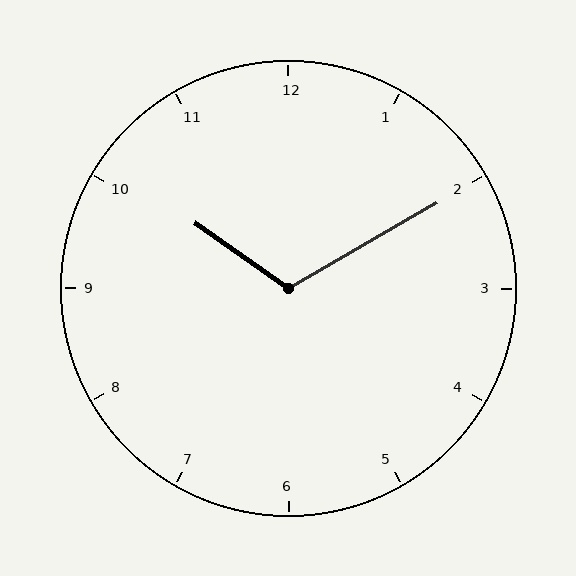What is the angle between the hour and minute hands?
Approximately 115 degrees.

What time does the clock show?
10:10.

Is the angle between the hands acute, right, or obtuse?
It is obtuse.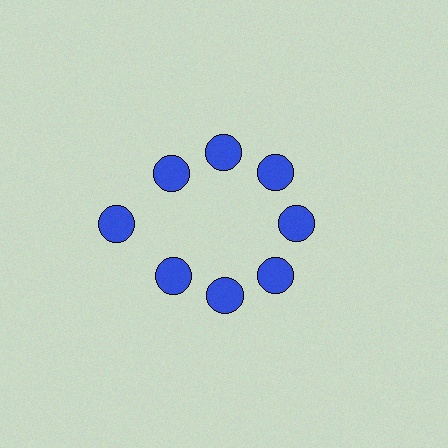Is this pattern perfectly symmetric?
No. The 8 blue circles are arranged in a ring, but one element near the 9 o'clock position is pushed outward from the center, breaking the 8-fold rotational symmetry.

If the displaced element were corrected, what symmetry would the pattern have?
It would have 8-fold rotational symmetry — the pattern would map onto itself every 45 degrees.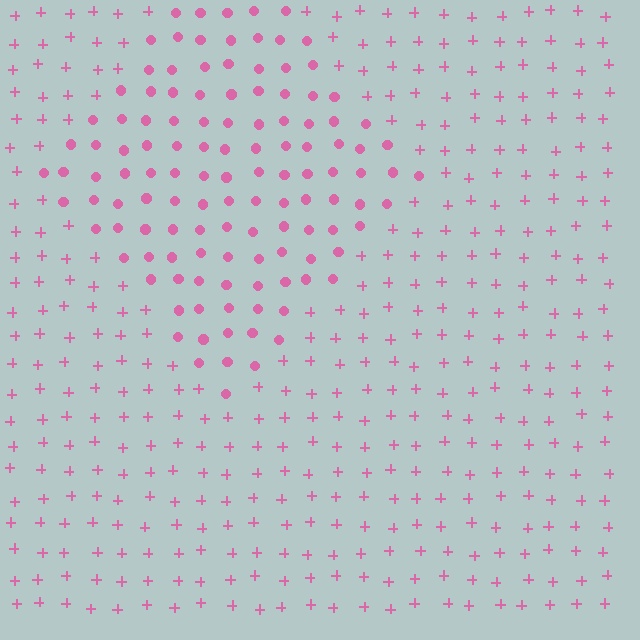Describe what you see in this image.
The image is filled with small pink elements arranged in a uniform grid. A diamond-shaped region contains circles, while the surrounding area contains plus signs. The boundary is defined purely by the change in element shape.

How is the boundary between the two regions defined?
The boundary is defined by a change in element shape: circles inside vs. plus signs outside. All elements share the same color and spacing.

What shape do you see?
I see a diamond.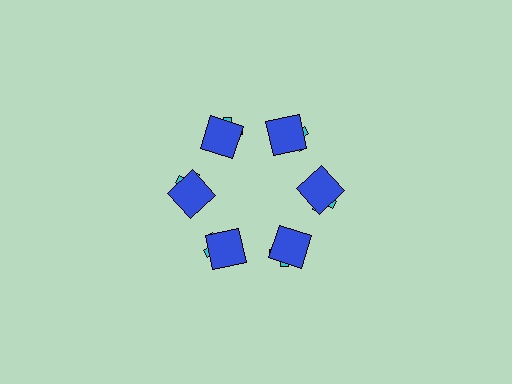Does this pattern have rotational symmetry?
Yes, this pattern has 6-fold rotational symmetry. It looks the same after rotating 60 degrees around the center.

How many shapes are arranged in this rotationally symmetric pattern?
There are 12 shapes, arranged in 6 groups of 2.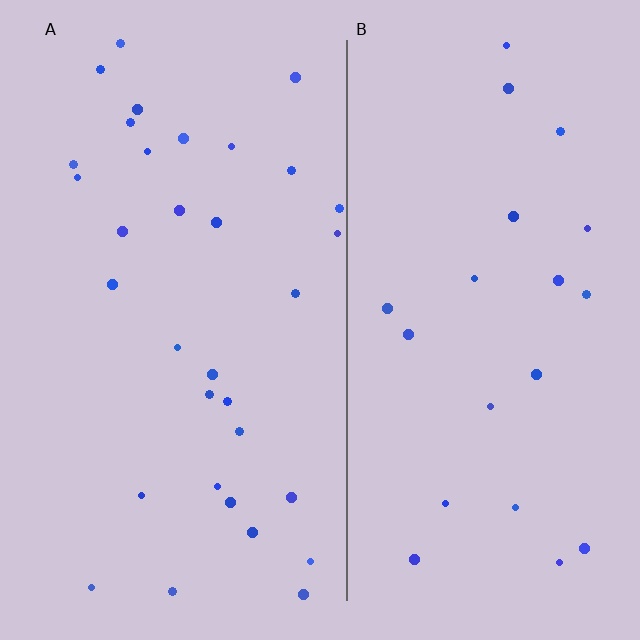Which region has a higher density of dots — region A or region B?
A (the left).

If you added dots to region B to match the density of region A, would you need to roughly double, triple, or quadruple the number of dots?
Approximately double.